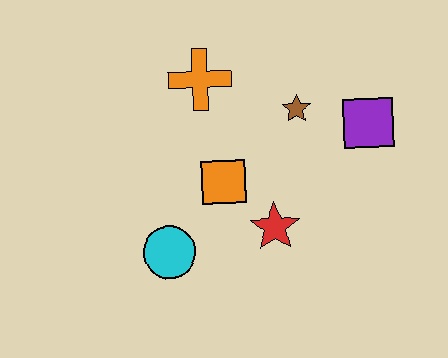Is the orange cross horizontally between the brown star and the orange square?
No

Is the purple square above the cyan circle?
Yes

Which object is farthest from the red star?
The orange cross is farthest from the red star.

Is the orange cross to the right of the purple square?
No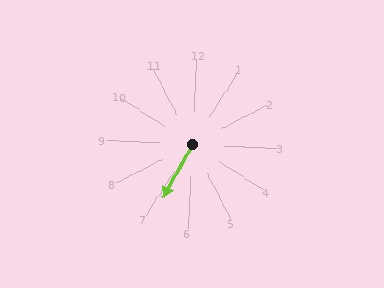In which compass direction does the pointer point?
Southwest.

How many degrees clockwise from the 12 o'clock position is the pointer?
Approximately 206 degrees.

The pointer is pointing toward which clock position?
Roughly 7 o'clock.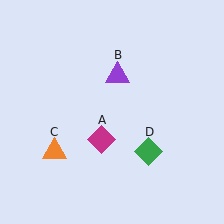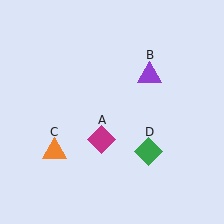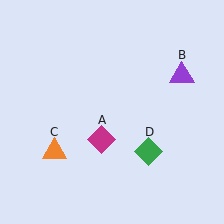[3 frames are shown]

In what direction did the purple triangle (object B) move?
The purple triangle (object B) moved right.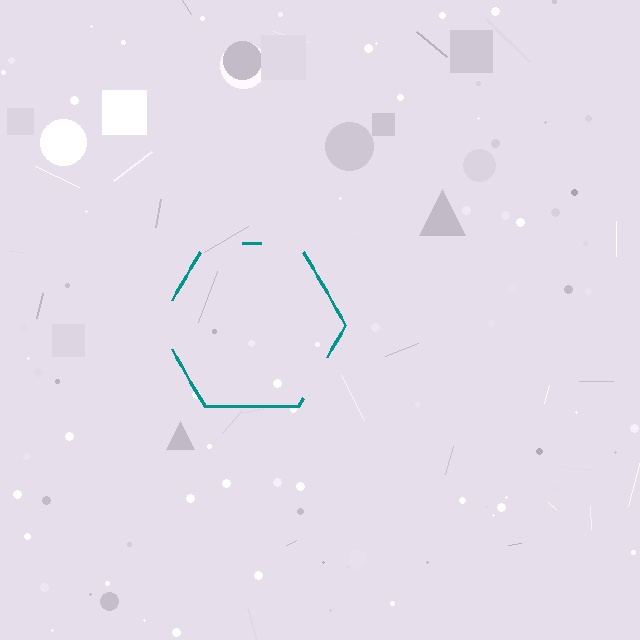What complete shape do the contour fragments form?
The contour fragments form a hexagon.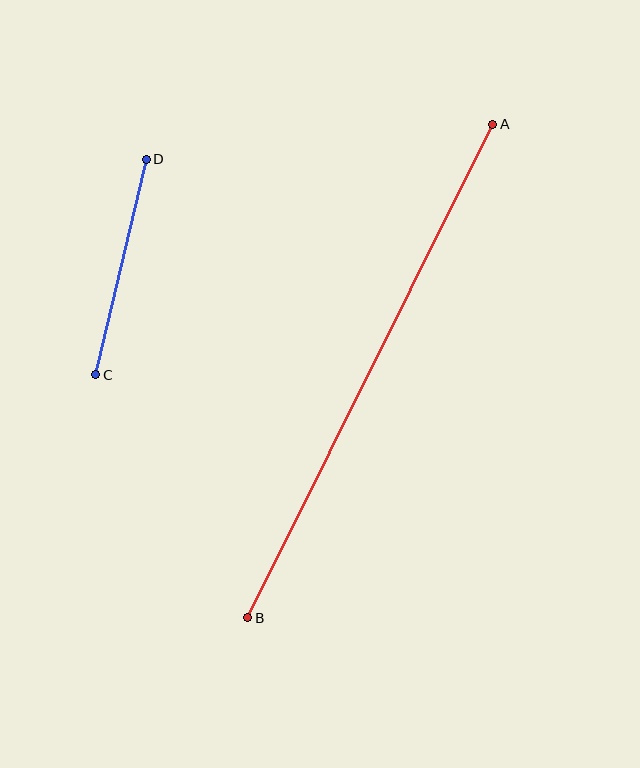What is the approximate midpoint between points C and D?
The midpoint is at approximately (121, 267) pixels.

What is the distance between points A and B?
The distance is approximately 551 pixels.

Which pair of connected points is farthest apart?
Points A and B are farthest apart.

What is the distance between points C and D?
The distance is approximately 221 pixels.